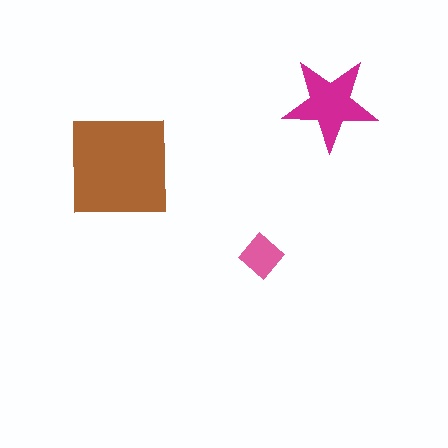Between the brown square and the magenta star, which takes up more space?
The brown square.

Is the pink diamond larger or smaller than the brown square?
Smaller.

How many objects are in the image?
There are 3 objects in the image.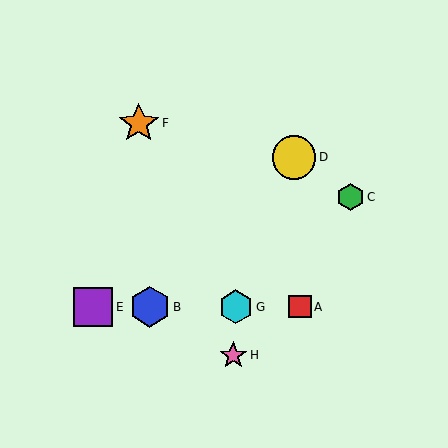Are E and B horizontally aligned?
Yes, both are at y≈307.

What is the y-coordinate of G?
Object G is at y≈307.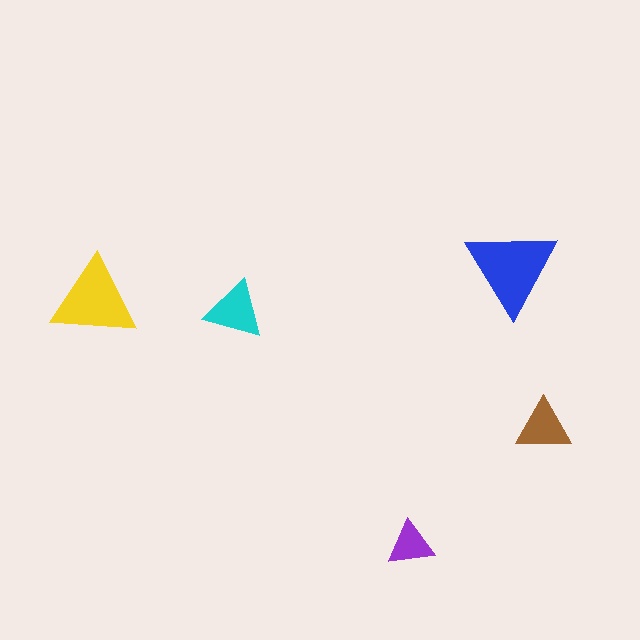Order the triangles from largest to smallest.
the blue one, the yellow one, the cyan one, the brown one, the purple one.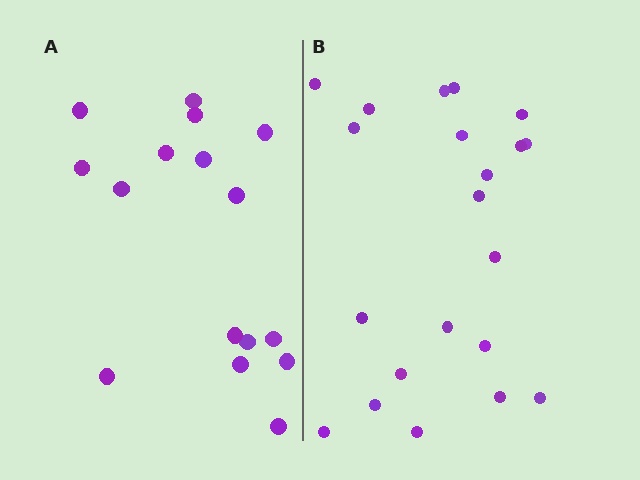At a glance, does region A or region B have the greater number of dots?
Region B (the right region) has more dots.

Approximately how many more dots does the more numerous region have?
Region B has about 5 more dots than region A.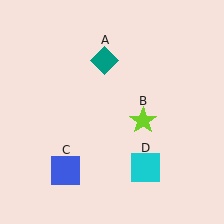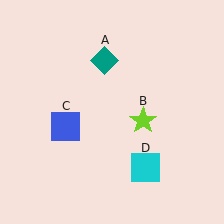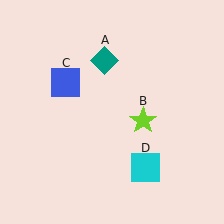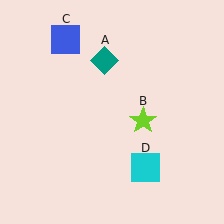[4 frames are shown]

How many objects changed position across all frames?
1 object changed position: blue square (object C).